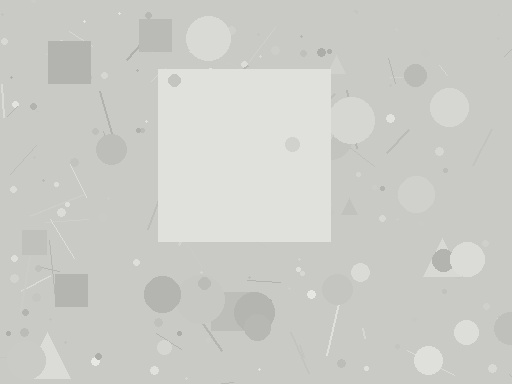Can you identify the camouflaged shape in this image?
The camouflaged shape is a square.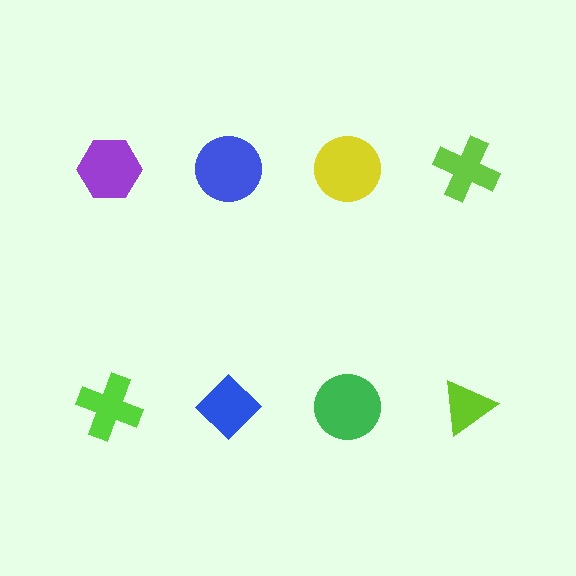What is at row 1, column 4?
A lime cross.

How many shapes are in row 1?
4 shapes.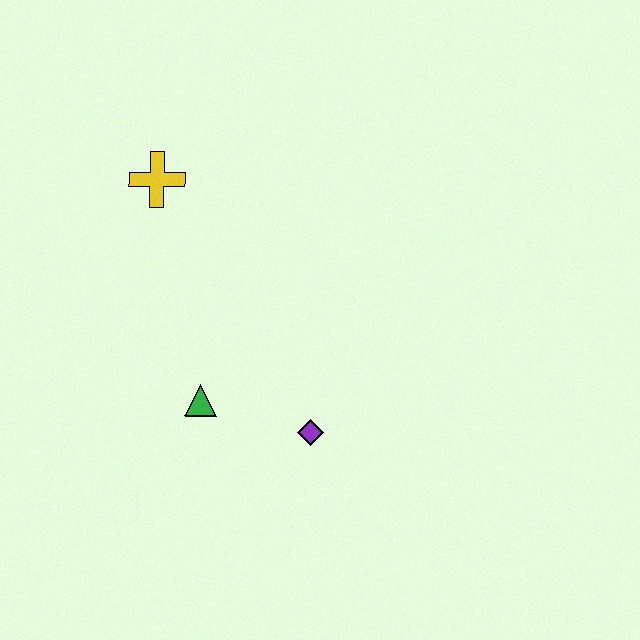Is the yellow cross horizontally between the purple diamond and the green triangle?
No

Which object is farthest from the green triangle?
The yellow cross is farthest from the green triangle.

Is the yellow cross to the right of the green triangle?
No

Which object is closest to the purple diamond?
The green triangle is closest to the purple diamond.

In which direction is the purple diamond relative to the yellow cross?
The purple diamond is below the yellow cross.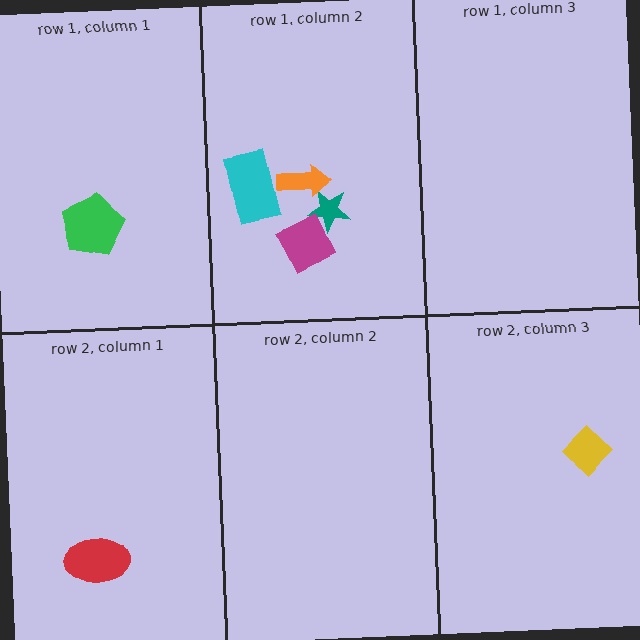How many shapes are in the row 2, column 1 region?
1.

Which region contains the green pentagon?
The row 1, column 1 region.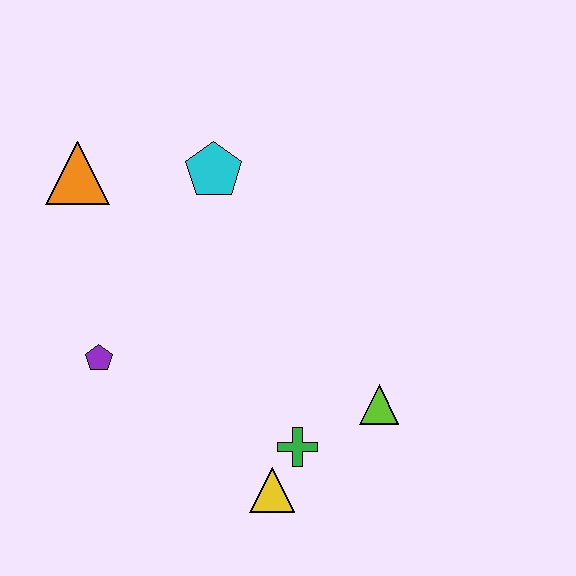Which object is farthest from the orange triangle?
The lime triangle is farthest from the orange triangle.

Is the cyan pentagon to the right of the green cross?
No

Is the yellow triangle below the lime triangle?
Yes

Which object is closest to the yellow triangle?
The green cross is closest to the yellow triangle.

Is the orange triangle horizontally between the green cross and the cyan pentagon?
No